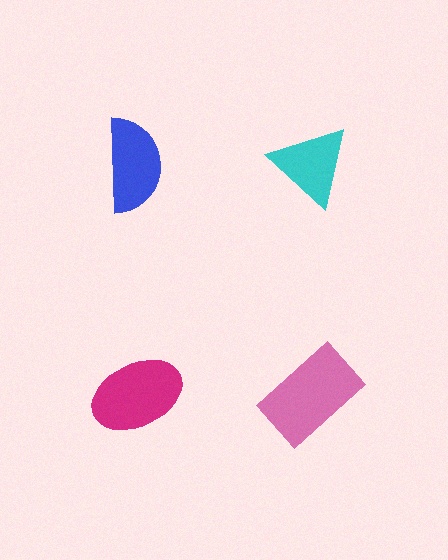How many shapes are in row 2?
2 shapes.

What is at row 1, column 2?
A cyan triangle.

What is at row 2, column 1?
A magenta ellipse.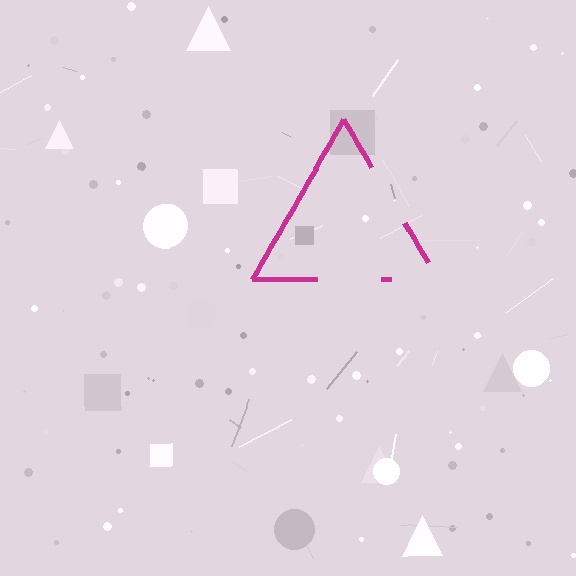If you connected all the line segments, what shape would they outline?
They would outline a triangle.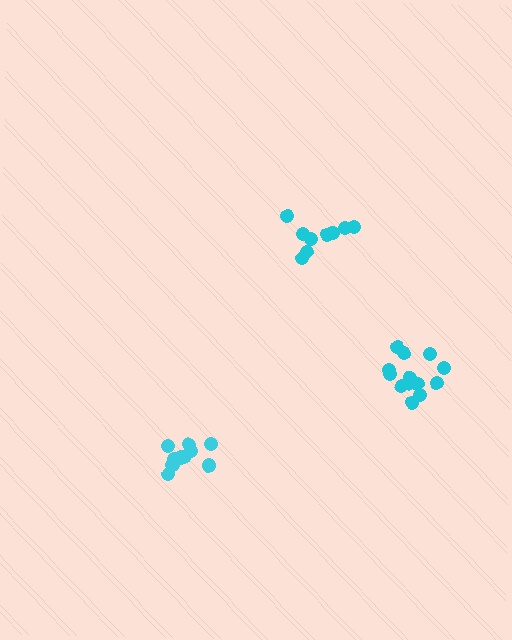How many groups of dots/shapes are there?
There are 3 groups.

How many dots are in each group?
Group 1: 9 dots, Group 2: 10 dots, Group 3: 13 dots (32 total).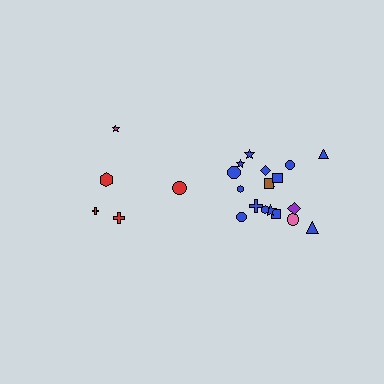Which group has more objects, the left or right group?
The right group.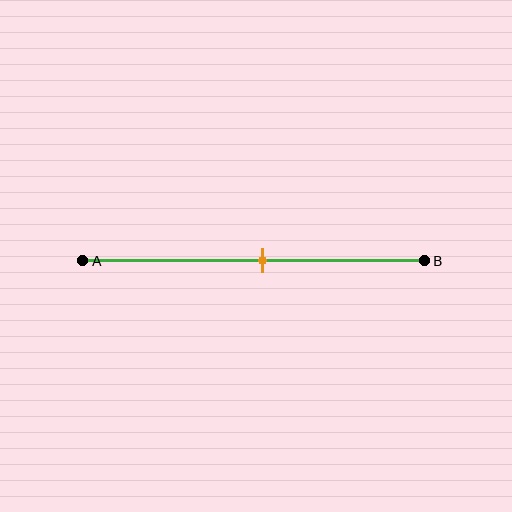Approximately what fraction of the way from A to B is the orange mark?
The orange mark is approximately 55% of the way from A to B.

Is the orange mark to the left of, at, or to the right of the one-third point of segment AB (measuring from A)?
The orange mark is to the right of the one-third point of segment AB.